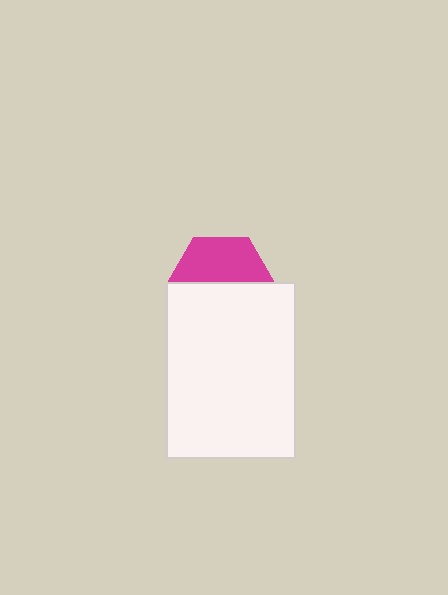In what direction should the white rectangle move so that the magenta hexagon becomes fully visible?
The white rectangle should move down. That is the shortest direction to clear the overlap and leave the magenta hexagon fully visible.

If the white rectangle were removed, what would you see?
You would see the complete magenta hexagon.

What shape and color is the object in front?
The object in front is a white rectangle.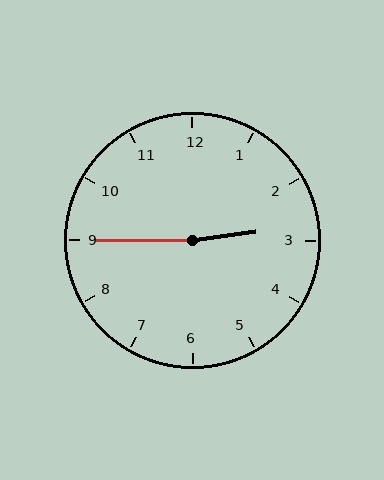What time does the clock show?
2:45.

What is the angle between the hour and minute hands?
Approximately 172 degrees.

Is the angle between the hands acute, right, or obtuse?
It is obtuse.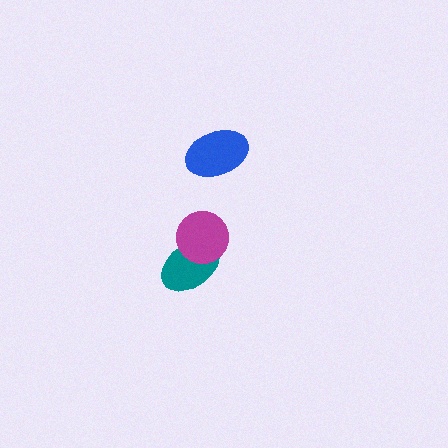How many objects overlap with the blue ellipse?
0 objects overlap with the blue ellipse.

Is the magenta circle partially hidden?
No, no other shape covers it.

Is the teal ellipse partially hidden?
Yes, it is partially covered by another shape.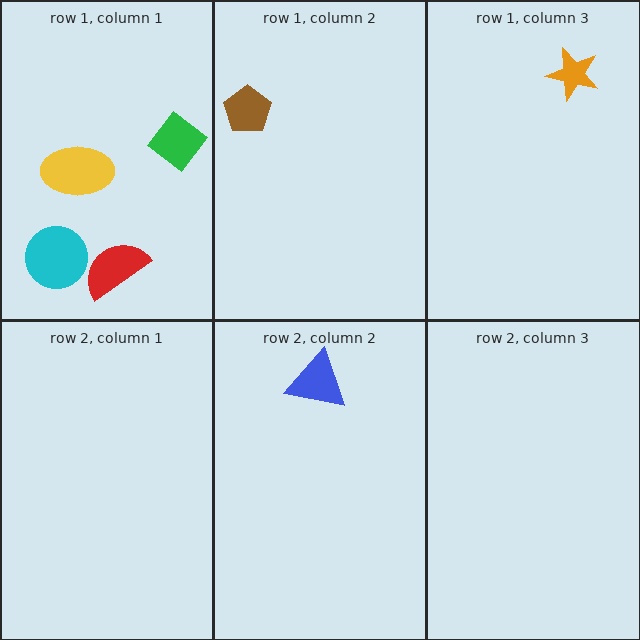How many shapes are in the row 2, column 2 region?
1.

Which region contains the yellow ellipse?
The row 1, column 1 region.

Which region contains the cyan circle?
The row 1, column 1 region.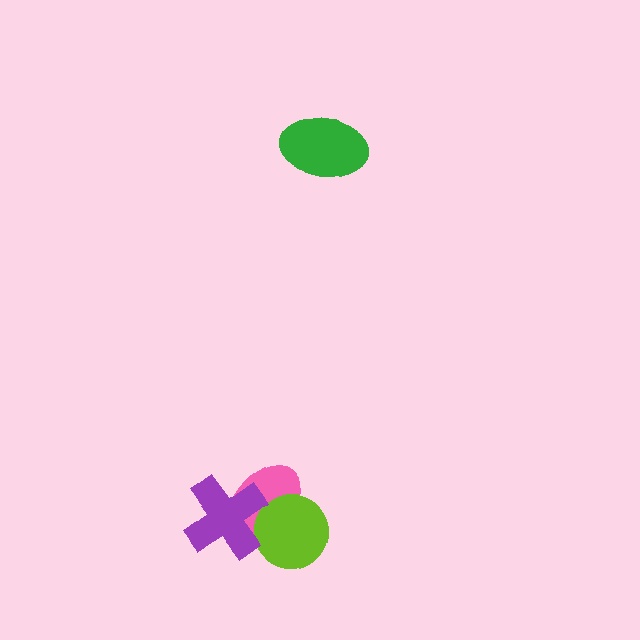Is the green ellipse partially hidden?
No, no other shape covers it.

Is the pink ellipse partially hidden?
Yes, it is partially covered by another shape.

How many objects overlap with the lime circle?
2 objects overlap with the lime circle.